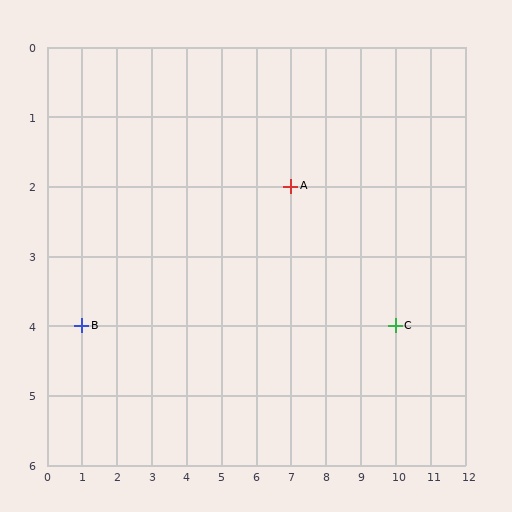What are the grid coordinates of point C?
Point C is at grid coordinates (10, 4).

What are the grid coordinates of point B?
Point B is at grid coordinates (1, 4).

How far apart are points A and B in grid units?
Points A and B are 6 columns and 2 rows apart (about 6.3 grid units diagonally).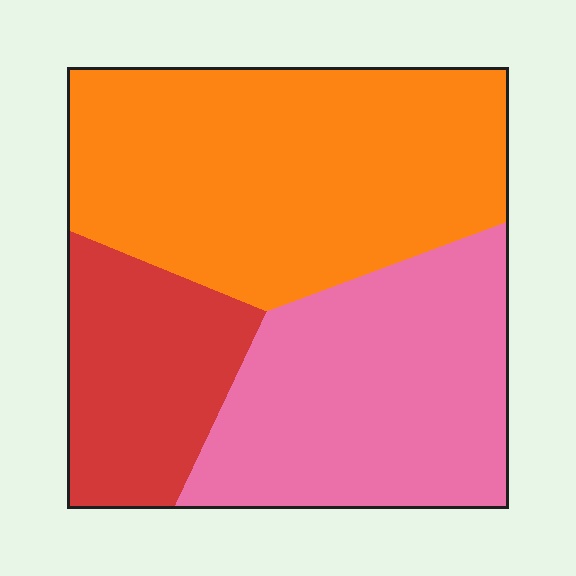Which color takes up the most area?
Orange, at roughly 45%.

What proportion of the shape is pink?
Pink covers about 35% of the shape.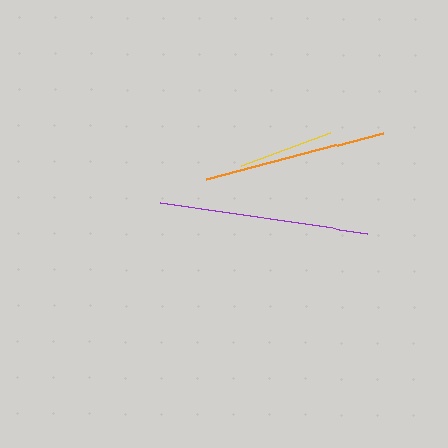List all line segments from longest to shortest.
From longest to shortest: purple, orange, yellow.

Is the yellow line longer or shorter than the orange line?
The orange line is longer than the yellow line.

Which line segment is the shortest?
The yellow line is the shortest at approximately 95 pixels.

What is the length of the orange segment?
The orange segment is approximately 184 pixels long.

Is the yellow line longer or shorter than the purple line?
The purple line is longer than the yellow line.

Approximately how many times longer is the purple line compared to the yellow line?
The purple line is approximately 2.2 times the length of the yellow line.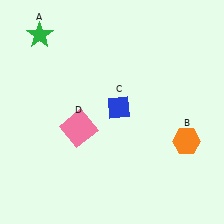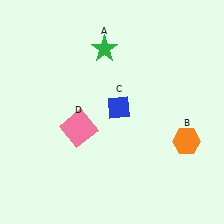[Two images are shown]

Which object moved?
The green star (A) moved right.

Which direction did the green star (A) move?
The green star (A) moved right.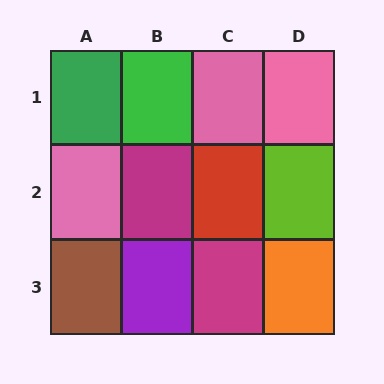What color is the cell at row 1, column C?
Pink.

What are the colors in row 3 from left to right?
Brown, purple, magenta, orange.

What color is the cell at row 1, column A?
Green.